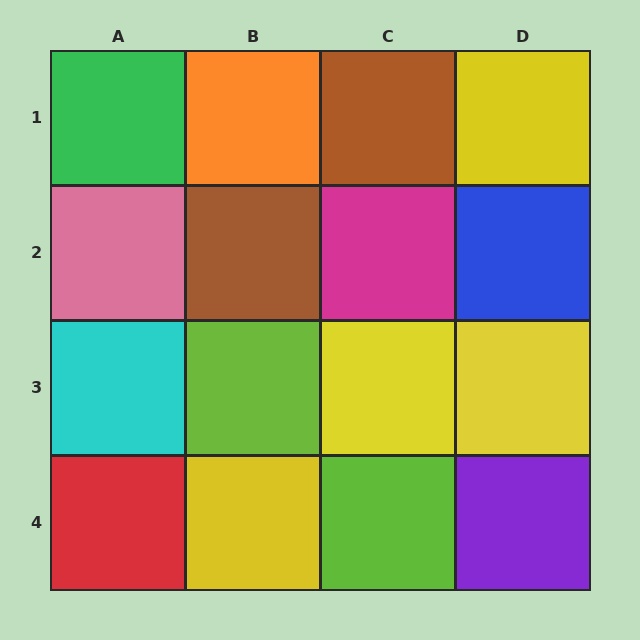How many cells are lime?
2 cells are lime.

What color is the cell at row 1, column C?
Brown.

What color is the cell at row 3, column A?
Cyan.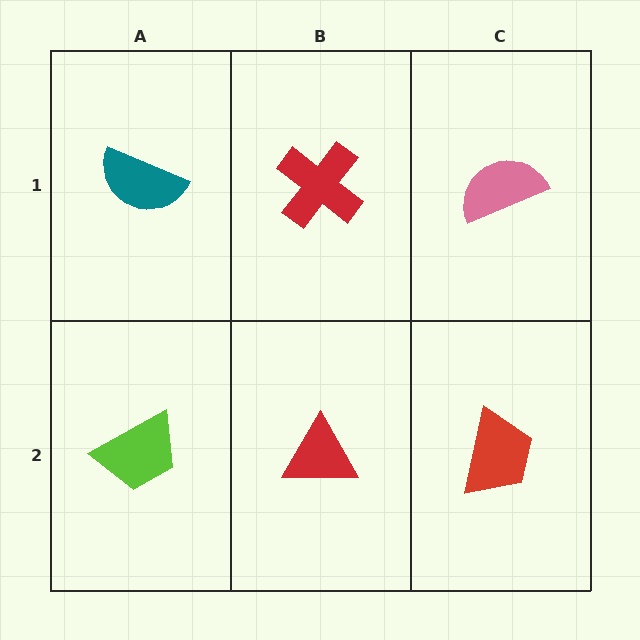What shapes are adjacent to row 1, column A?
A lime trapezoid (row 2, column A), a red cross (row 1, column B).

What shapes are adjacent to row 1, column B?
A red triangle (row 2, column B), a teal semicircle (row 1, column A), a pink semicircle (row 1, column C).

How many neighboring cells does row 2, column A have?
2.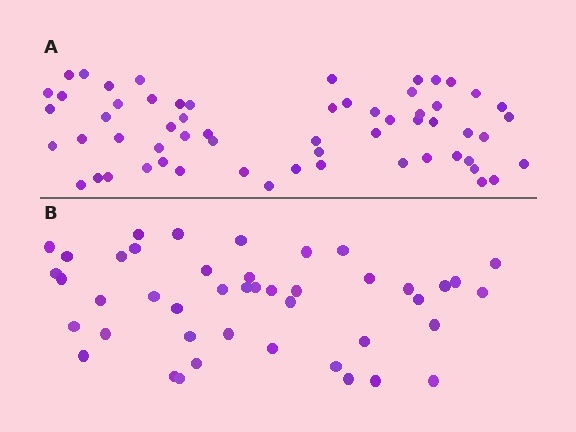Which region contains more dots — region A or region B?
Region A (the top region) has more dots.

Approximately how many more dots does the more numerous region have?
Region A has approximately 15 more dots than region B.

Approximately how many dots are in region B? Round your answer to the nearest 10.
About 40 dots. (The exact count is 44, which rounds to 40.)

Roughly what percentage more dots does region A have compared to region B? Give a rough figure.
About 35% more.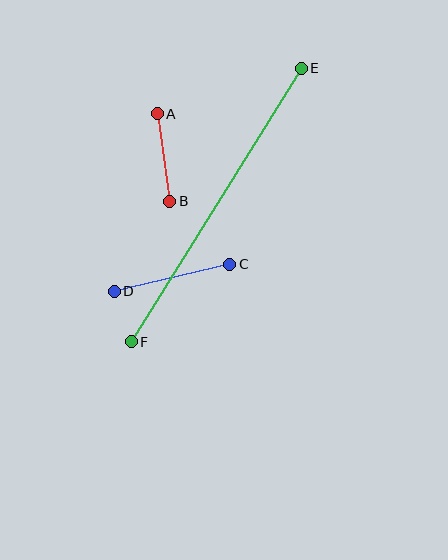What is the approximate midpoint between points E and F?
The midpoint is at approximately (216, 205) pixels.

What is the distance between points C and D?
The distance is approximately 118 pixels.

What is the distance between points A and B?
The distance is approximately 89 pixels.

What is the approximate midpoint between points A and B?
The midpoint is at approximately (163, 158) pixels.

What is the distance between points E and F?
The distance is approximately 322 pixels.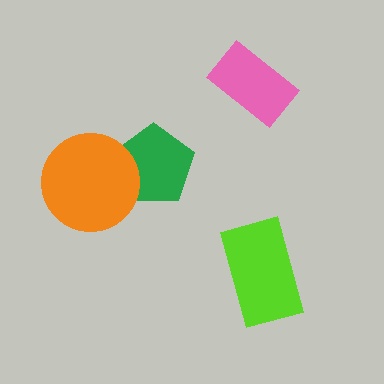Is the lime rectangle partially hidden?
No, no other shape covers it.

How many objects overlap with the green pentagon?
1 object overlaps with the green pentagon.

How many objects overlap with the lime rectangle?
0 objects overlap with the lime rectangle.